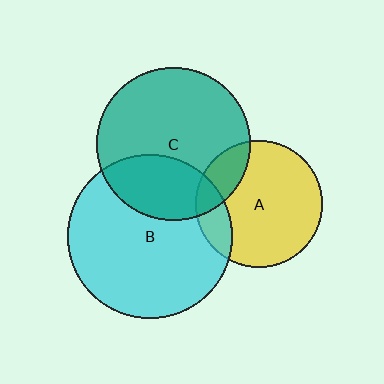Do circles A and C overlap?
Yes.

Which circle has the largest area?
Circle B (cyan).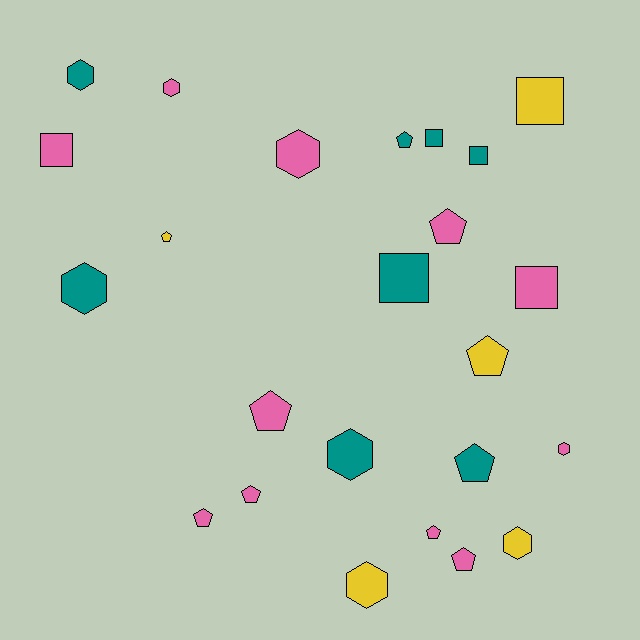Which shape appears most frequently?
Pentagon, with 10 objects.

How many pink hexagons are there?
There are 3 pink hexagons.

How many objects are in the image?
There are 24 objects.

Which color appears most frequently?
Pink, with 11 objects.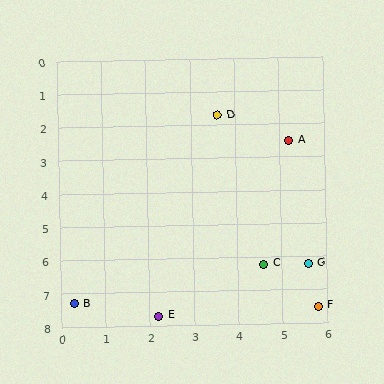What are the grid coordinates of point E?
Point E is at approximately (2.2, 7.7).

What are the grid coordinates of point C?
Point C is at approximately (4.6, 6.2).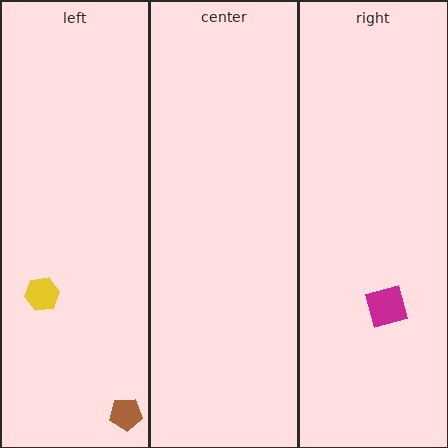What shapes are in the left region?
The yellow hexagon, the brown pentagon.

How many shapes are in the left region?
2.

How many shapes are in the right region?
1.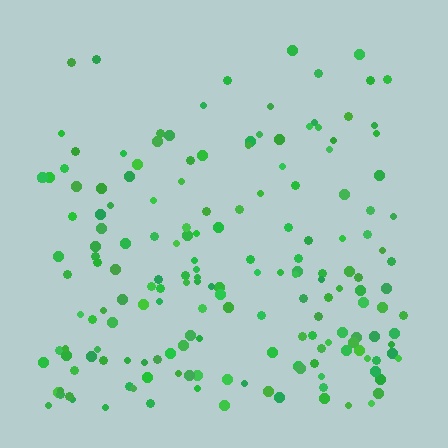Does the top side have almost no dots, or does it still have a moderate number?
Still a moderate number, just noticeably fewer than the bottom.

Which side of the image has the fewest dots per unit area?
The top.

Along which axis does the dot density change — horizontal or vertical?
Vertical.